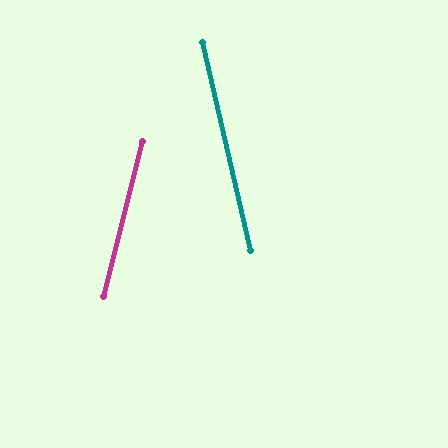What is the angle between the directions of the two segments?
Approximately 27 degrees.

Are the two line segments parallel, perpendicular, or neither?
Neither parallel nor perpendicular — they differ by about 27°.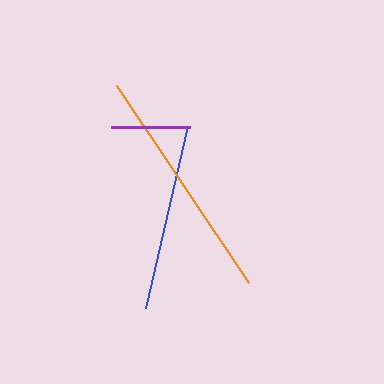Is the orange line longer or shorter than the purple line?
The orange line is longer than the purple line.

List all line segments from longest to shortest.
From longest to shortest: orange, blue, purple.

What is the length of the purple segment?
The purple segment is approximately 79 pixels long.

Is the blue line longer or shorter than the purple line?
The blue line is longer than the purple line.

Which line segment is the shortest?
The purple line is the shortest at approximately 79 pixels.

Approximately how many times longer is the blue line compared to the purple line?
The blue line is approximately 2.4 times the length of the purple line.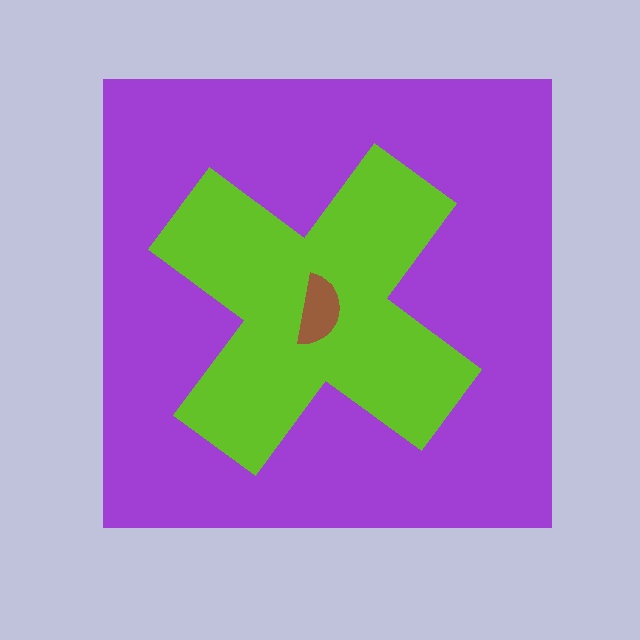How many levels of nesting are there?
3.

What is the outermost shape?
The purple square.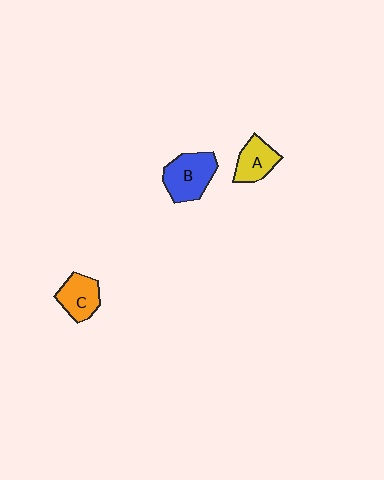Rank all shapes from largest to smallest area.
From largest to smallest: B (blue), C (orange), A (yellow).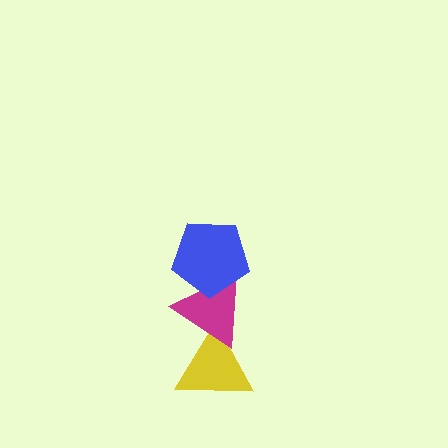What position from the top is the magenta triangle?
The magenta triangle is 2nd from the top.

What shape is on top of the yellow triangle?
The magenta triangle is on top of the yellow triangle.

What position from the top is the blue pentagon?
The blue pentagon is 1st from the top.